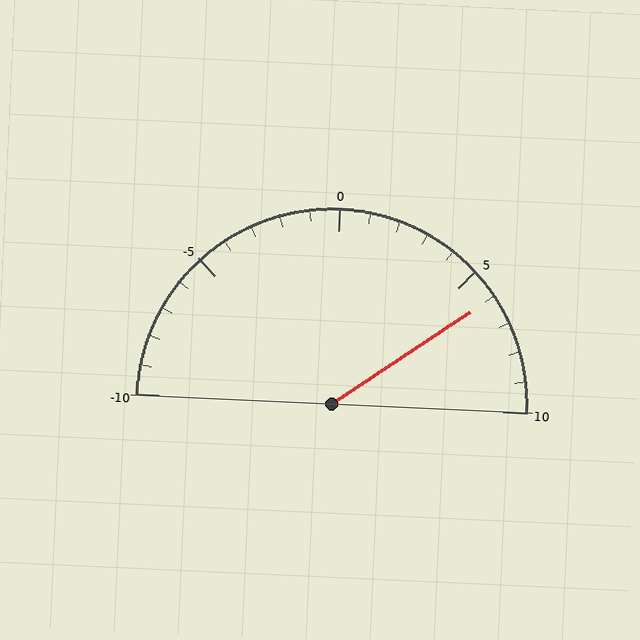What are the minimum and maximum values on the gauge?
The gauge ranges from -10 to 10.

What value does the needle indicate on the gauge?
The needle indicates approximately 6.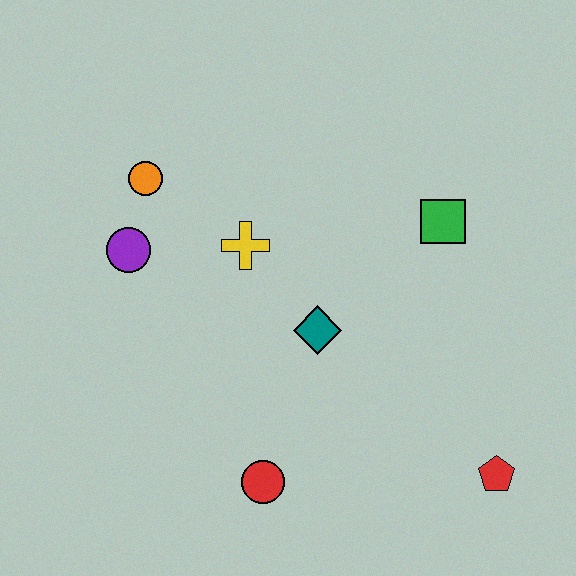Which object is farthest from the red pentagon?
The orange circle is farthest from the red pentagon.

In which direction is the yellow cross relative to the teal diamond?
The yellow cross is above the teal diamond.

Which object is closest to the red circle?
The teal diamond is closest to the red circle.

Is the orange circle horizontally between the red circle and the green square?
No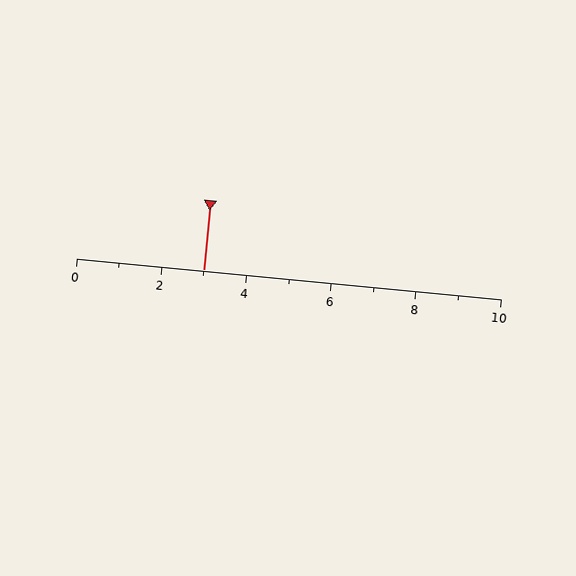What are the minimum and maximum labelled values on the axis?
The axis runs from 0 to 10.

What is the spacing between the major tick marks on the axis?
The major ticks are spaced 2 apart.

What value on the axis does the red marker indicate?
The marker indicates approximately 3.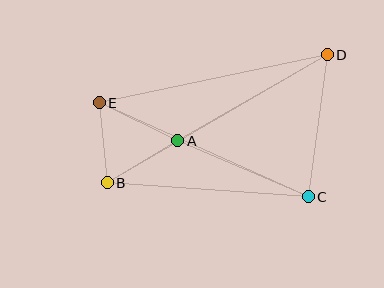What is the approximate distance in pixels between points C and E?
The distance between C and E is approximately 229 pixels.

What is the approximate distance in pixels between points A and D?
The distance between A and D is approximately 173 pixels.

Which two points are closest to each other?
Points B and E are closest to each other.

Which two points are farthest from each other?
Points B and D are farthest from each other.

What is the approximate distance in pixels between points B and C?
The distance between B and C is approximately 202 pixels.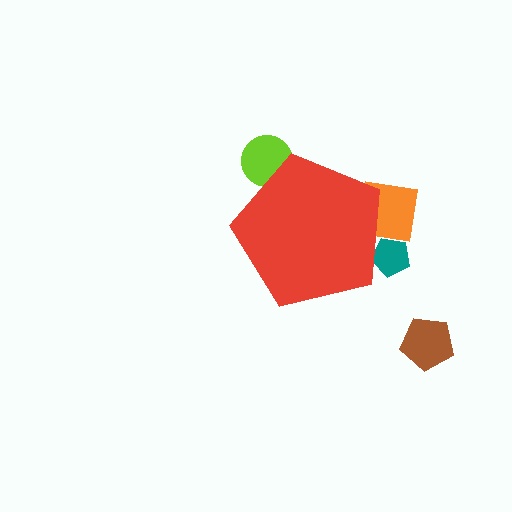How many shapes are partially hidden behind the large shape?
3 shapes are partially hidden.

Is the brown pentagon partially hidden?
No, the brown pentagon is fully visible.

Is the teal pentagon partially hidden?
Yes, the teal pentagon is partially hidden behind the red pentagon.